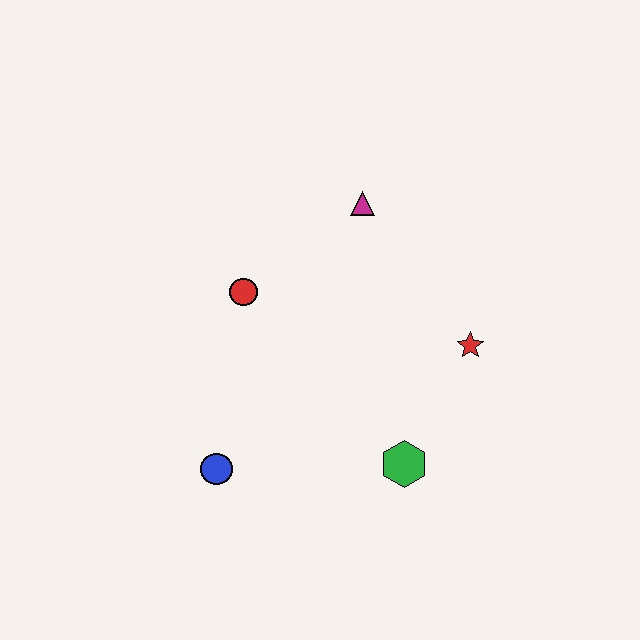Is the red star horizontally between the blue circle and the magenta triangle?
No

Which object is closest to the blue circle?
The red circle is closest to the blue circle.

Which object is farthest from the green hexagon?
The magenta triangle is farthest from the green hexagon.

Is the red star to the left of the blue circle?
No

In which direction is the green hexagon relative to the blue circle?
The green hexagon is to the right of the blue circle.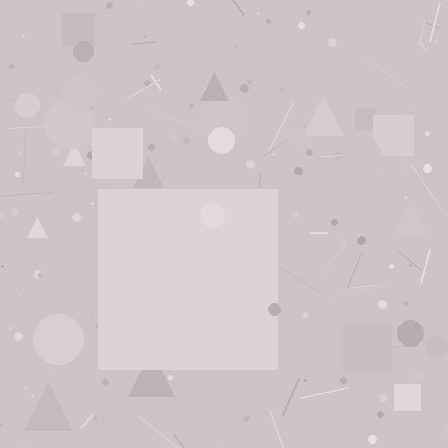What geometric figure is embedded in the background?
A square is embedded in the background.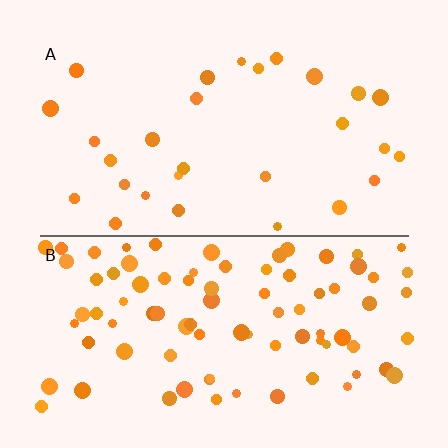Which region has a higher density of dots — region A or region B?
B (the bottom).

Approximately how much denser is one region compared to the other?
Approximately 3.0× — region B over region A.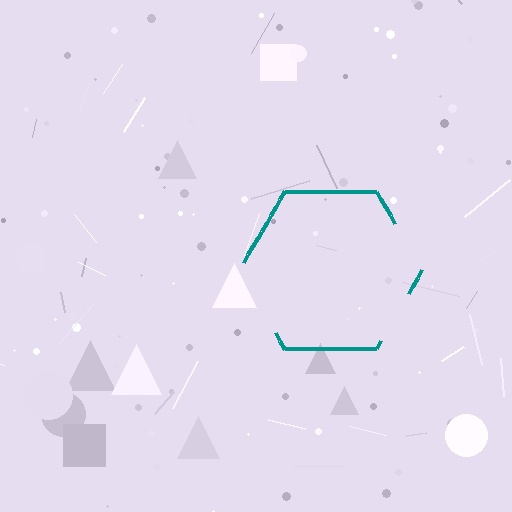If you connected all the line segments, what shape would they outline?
They would outline a hexagon.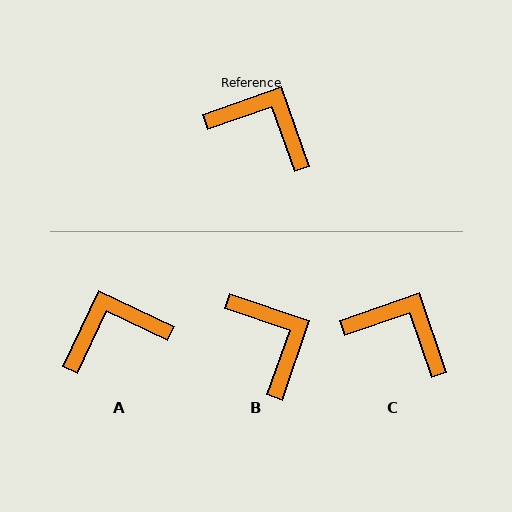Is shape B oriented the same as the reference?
No, it is off by about 38 degrees.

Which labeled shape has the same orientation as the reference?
C.